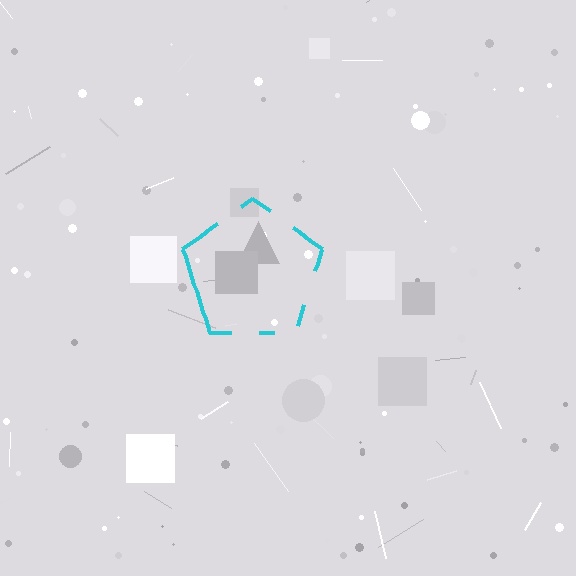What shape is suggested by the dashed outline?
The dashed outline suggests a pentagon.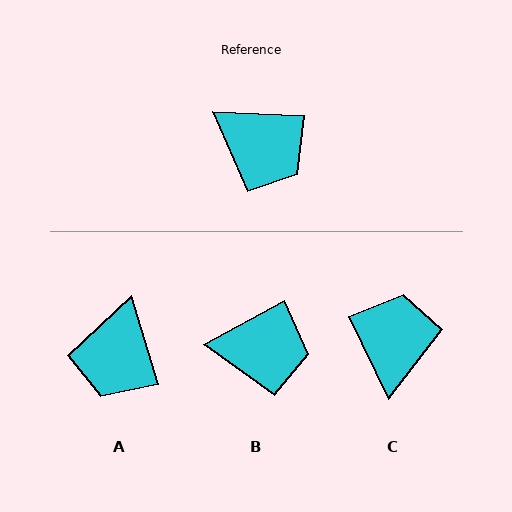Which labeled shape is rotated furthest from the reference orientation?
C, about 118 degrees away.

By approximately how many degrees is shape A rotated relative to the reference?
Approximately 71 degrees clockwise.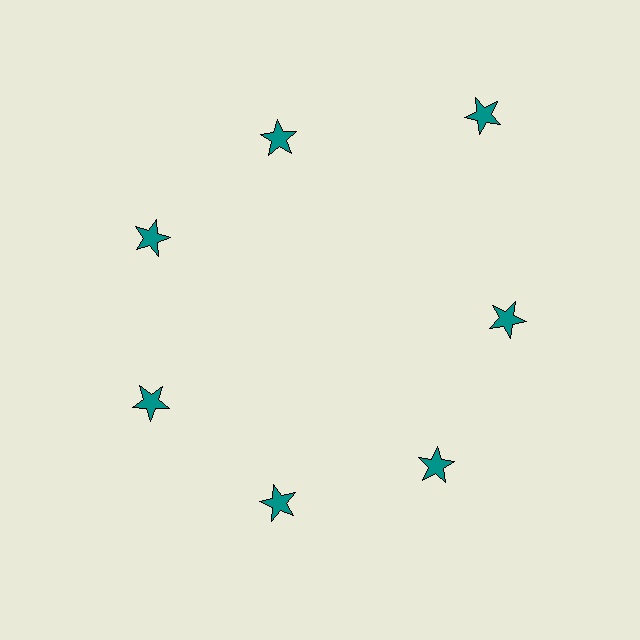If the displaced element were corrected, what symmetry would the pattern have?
It would have 7-fold rotational symmetry — the pattern would map onto itself every 51 degrees.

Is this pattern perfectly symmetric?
No. The 7 teal stars are arranged in a ring, but one element near the 1 o'clock position is pushed outward from the center, breaking the 7-fold rotational symmetry.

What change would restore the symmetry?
The symmetry would be restored by moving it inward, back onto the ring so that all 7 stars sit at equal angles and equal distance from the center.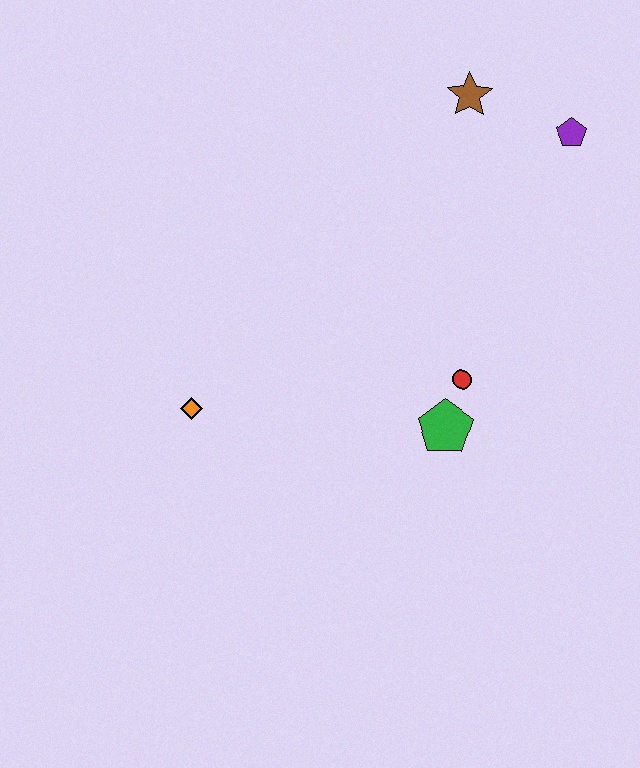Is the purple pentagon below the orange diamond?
No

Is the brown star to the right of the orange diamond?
Yes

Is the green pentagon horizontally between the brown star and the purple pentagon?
No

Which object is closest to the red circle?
The green pentagon is closest to the red circle.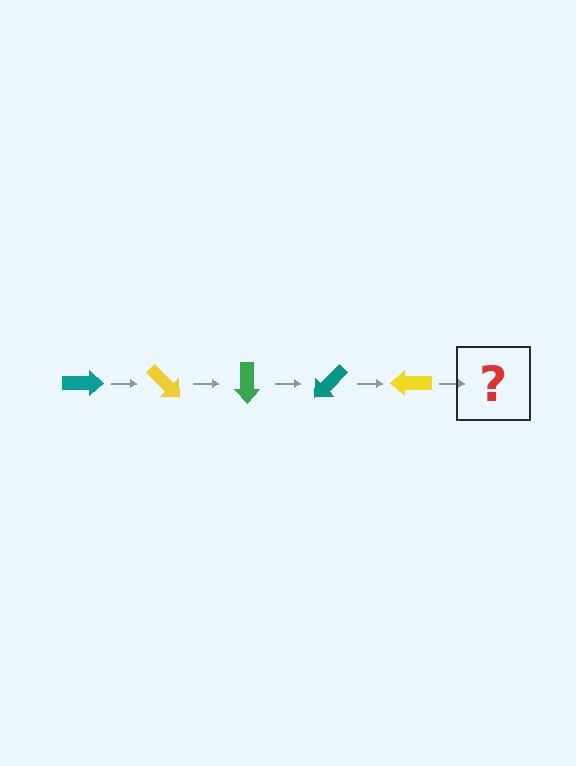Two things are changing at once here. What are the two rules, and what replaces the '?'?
The two rules are that it rotates 45 degrees each step and the color cycles through teal, yellow, and green. The '?' should be a green arrow, rotated 225 degrees from the start.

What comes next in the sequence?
The next element should be a green arrow, rotated 225 degrees from the start.